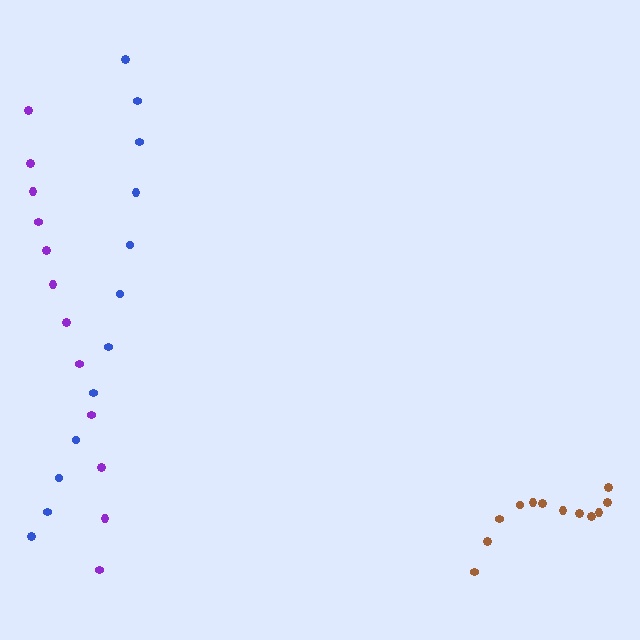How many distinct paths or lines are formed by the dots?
There are 3 distinct paths.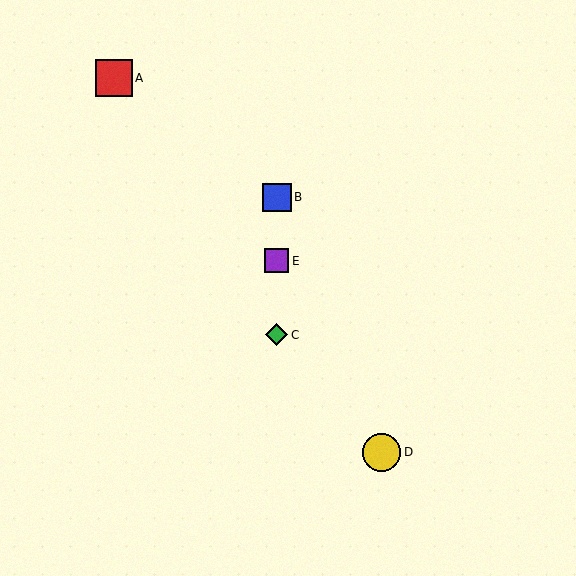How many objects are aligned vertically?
3 objects (B, C, E) are aligned vertically.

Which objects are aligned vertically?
Objects B, C, E are aligned vertically.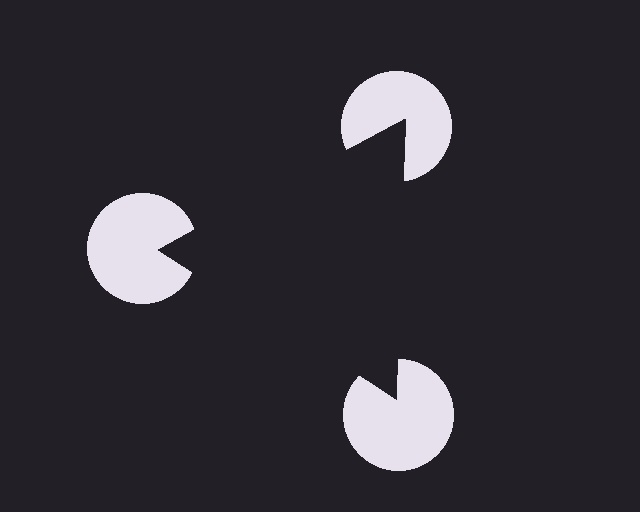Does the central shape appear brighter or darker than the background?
It typically appears slightly darker than the background, even though no actual brightness change is drawn.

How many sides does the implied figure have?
3 sides.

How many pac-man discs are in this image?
There are 3 — one at each vertex of the illusory triangle.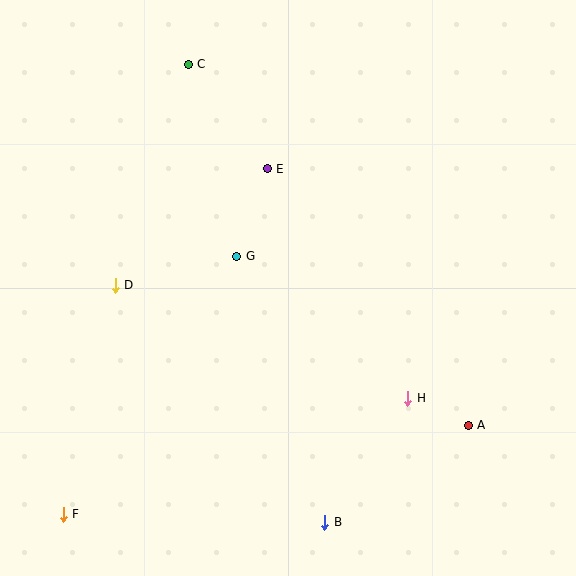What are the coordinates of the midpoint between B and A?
The midpoint between B and A is at (396, 474).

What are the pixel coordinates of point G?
Point G is at (237, 256).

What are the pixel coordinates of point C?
Point C is at (188, 64).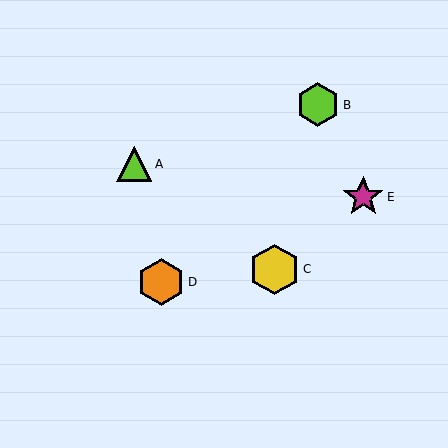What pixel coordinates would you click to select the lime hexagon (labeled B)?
Click at (318, 105) to select the lime hexagon B.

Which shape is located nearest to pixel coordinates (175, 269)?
The orange hexagon (labeled D) at (161, 282) is nearest to that location.